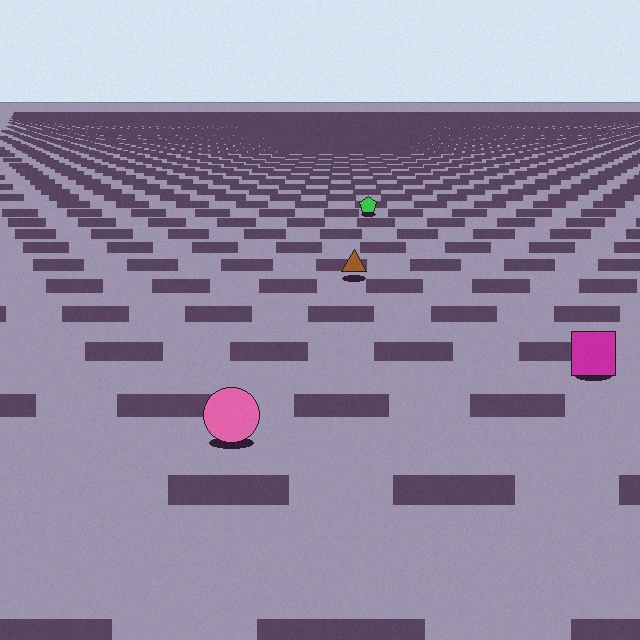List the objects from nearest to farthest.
From nearest to farthest: the pink circle, the magenta square, the brown triangle, the green pentagon.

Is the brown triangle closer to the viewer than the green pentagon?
Yes. The brown triangle is closer — you can tell from the texture gradient: the ground texture is coarser near it.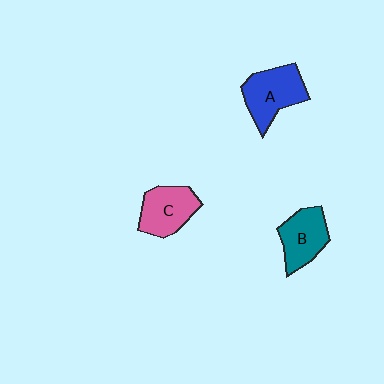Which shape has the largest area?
Shape A (blue).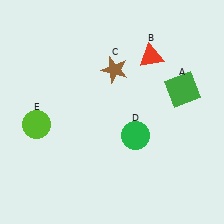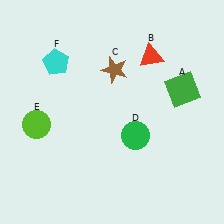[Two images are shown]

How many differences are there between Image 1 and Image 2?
There is 1 difference between the two images.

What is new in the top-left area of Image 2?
A cyan pentagon (F) was added in the top-left area of Image 2.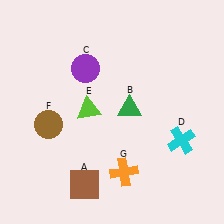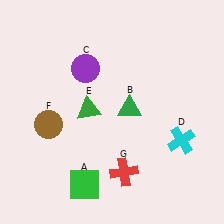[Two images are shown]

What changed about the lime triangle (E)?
In Image 1, E is lime. In Image 2, it changed to green.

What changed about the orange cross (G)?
In Image 1, G is orange. In Image 2, it changed to red.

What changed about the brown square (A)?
In Image 1, A is brown. In Image 2, it changed to green.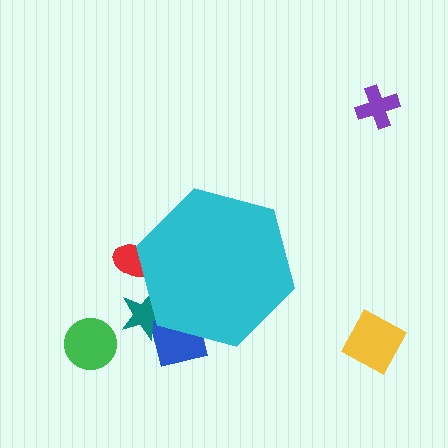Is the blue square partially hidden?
Yes, the blue square is partially hidden behind the cyan hexagon.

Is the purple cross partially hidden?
No, the purple cross is fully visible.